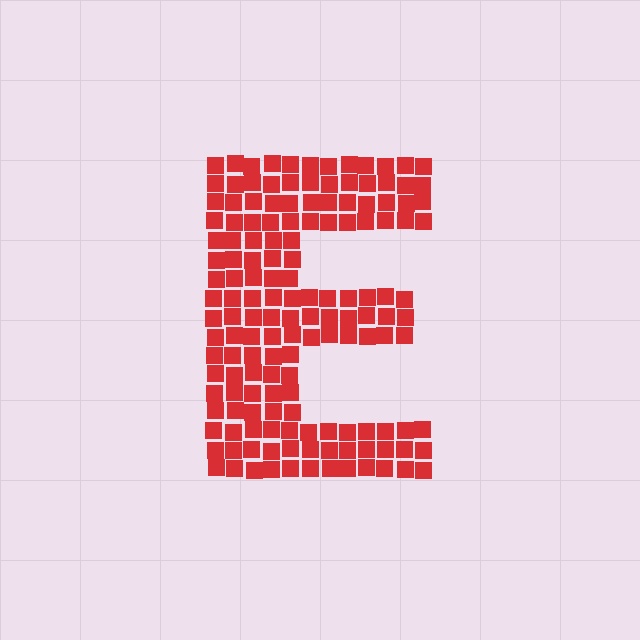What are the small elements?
The small elements are squares.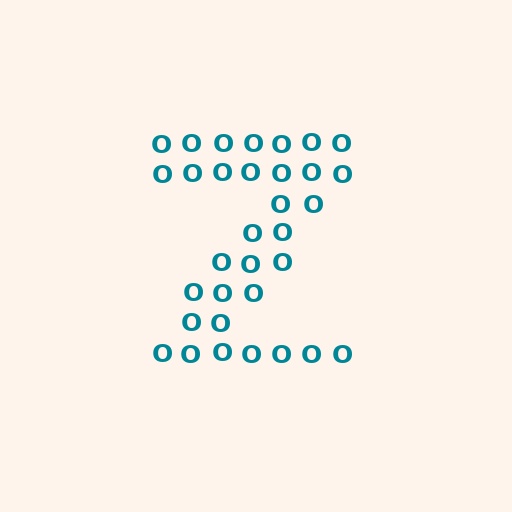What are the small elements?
The small elements are letter O's.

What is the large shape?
The large shape is the letter Z.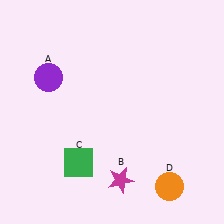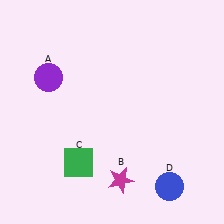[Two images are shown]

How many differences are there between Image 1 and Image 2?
There is 1 difference between the two images.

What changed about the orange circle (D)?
In Image 1, D is orange. In Image 2, it changed to blue.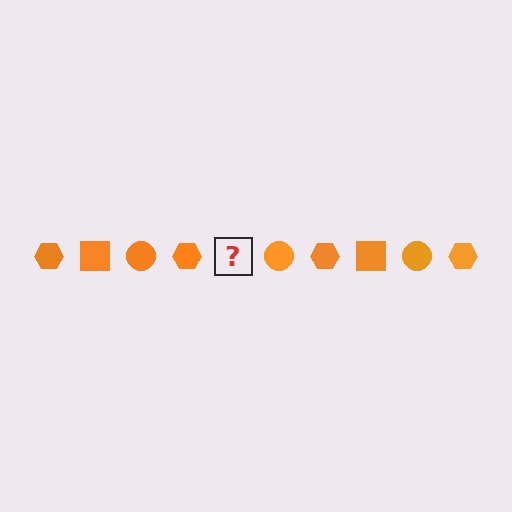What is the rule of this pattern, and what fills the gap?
The rule is that the pattern cycles through hexagon, square, circle shapes in orange. The gap should be filled with an orange square.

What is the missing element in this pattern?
The missing element is an orange square.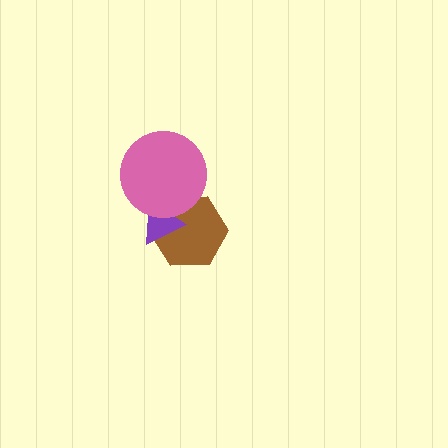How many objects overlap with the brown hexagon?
2 objects overlap with the brown hexagon.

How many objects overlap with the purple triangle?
2 objects overlap with the purple triangle.